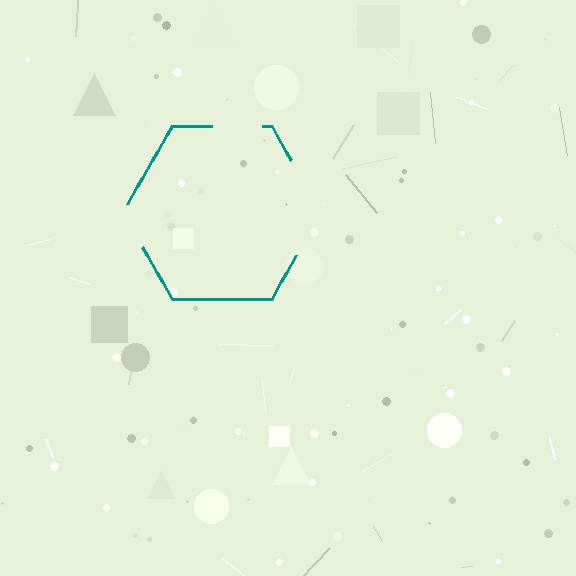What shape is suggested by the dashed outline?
The dashed outline suggests a hexagon.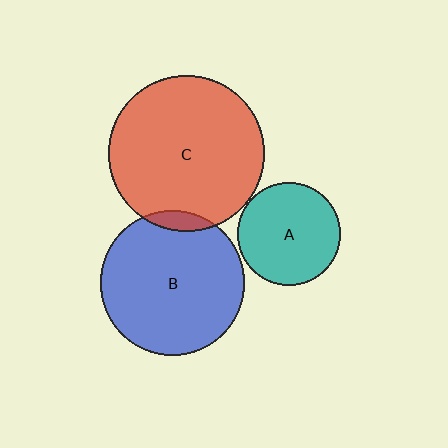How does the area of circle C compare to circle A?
Approximately 2.3 times.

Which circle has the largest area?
Circle C (red).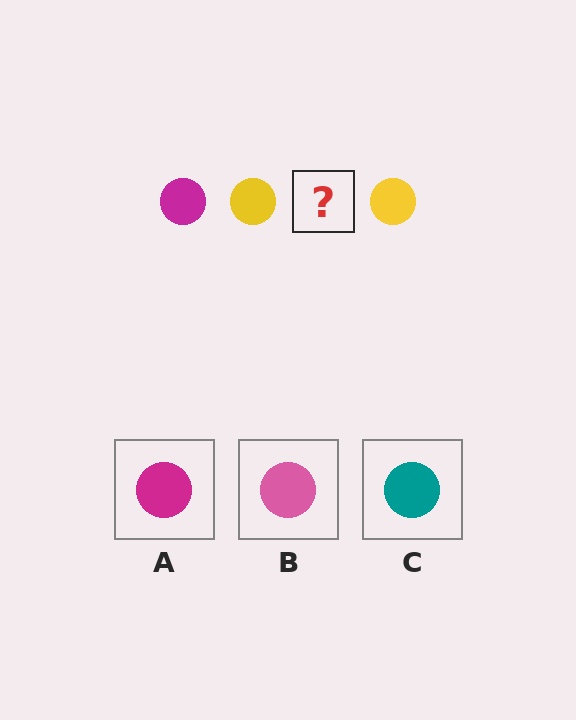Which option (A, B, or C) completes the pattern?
A.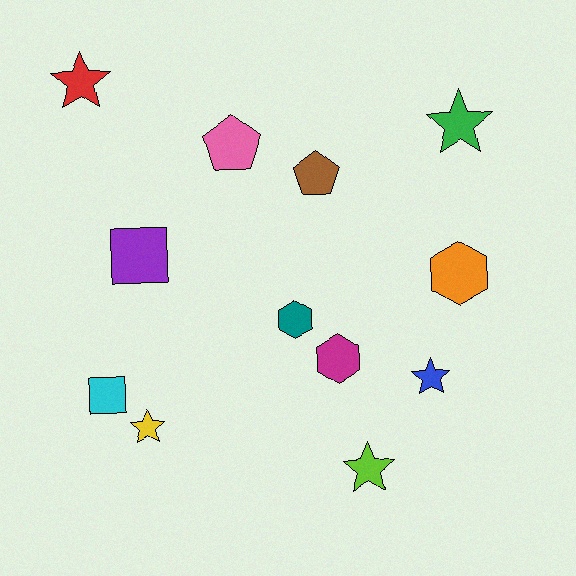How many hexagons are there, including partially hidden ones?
There are 3 hexagons.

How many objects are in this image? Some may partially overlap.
There are 12 objects.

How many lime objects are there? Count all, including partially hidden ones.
There is 1 lime object.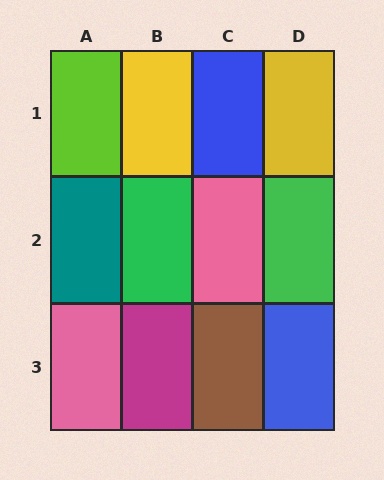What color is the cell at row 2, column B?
Green.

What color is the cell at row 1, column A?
Lime.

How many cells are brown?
1 cell is brown.